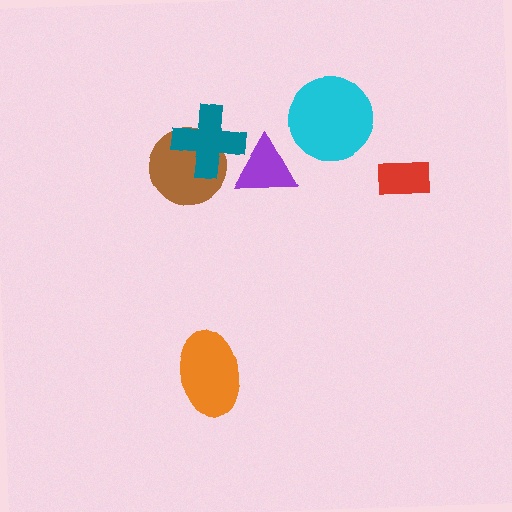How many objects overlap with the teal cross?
2 objects overlap with the teal cross.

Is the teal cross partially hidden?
Yes, it is partially covered by another shape.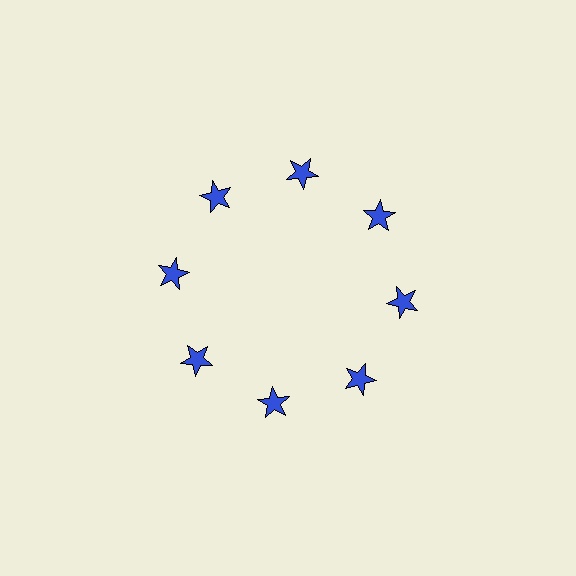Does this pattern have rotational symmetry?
Yes, this pattern has 8-fold rotational symmetry. It looks the same after rotating 45 degrees around the center.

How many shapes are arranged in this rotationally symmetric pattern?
There are 8 shapes, arranged in 8 groups of 1.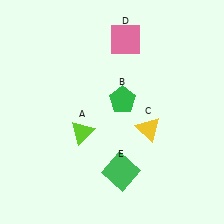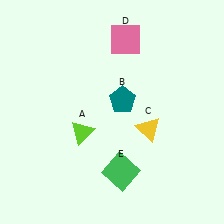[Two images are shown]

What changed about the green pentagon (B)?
In Image 1, B is green. In Image 2, it changed to teal.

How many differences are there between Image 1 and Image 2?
There is 1 difference between the two images.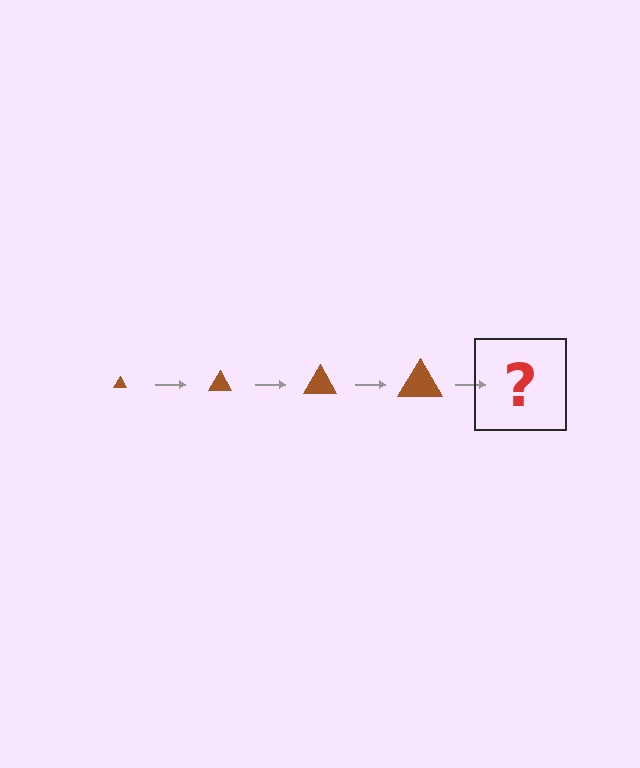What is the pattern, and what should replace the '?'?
The pattern is that the triangle gets progressively larger each step. The '?' should be a brown triangle, larger than the previous one.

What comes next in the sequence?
The next element should be a brown triangle, larger than the previous one.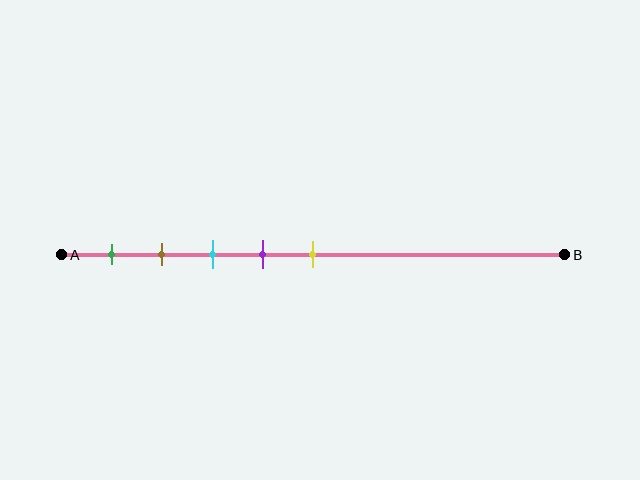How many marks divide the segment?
There are 5 marks dividing the segment.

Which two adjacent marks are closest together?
The brown and cyan marks are the closest adjacent pair.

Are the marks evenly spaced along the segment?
Yes, the marks are approximately evenly spaced.